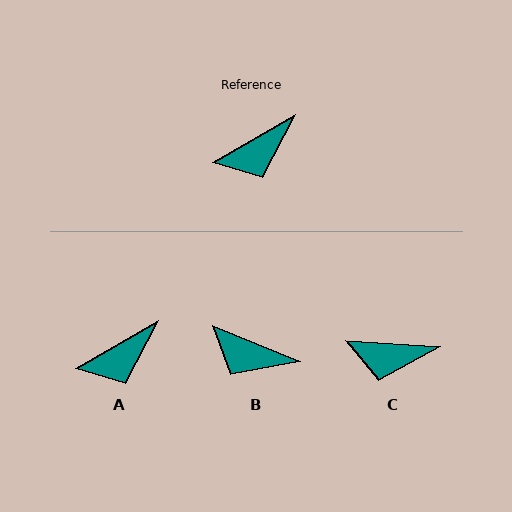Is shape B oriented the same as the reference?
No, it is off by about 52 degrees.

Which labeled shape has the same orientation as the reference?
A.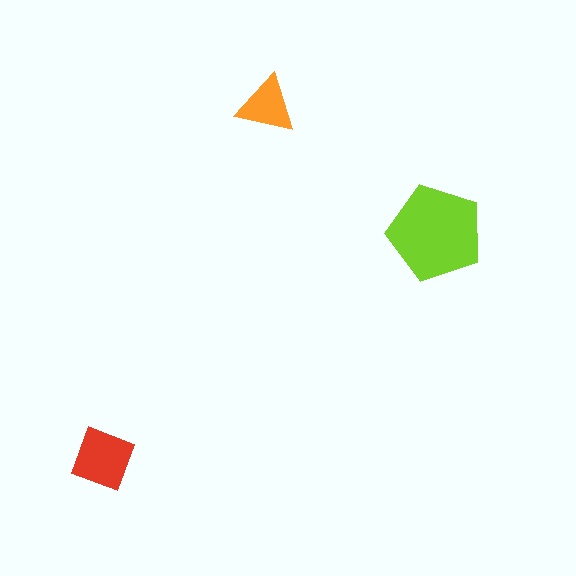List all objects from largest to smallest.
The lime pentagon, the red diamond, the orange triangle.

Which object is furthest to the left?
The red diamond is leftmost.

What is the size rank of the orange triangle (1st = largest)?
3rd.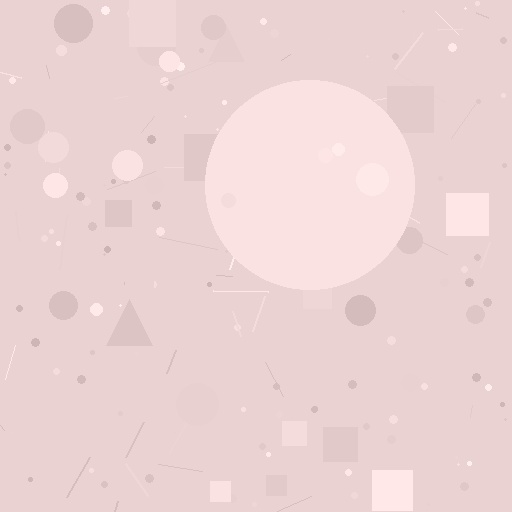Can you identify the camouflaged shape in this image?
The camouflaged shape is a circle.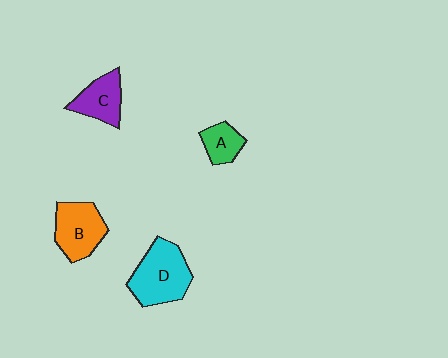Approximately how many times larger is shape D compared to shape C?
Approximately 1.6 times.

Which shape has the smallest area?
Shape A (green).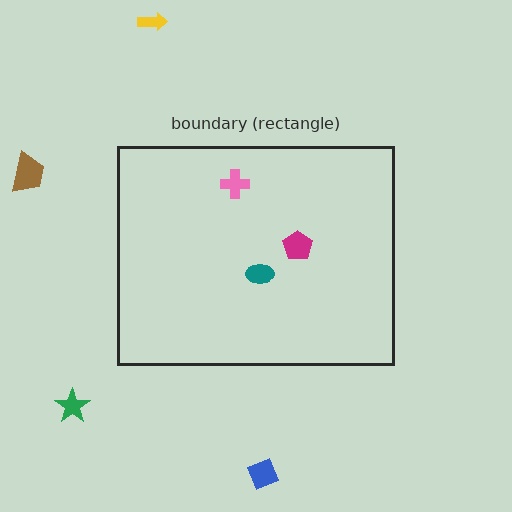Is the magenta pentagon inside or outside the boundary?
Inside.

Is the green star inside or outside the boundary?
Outside.